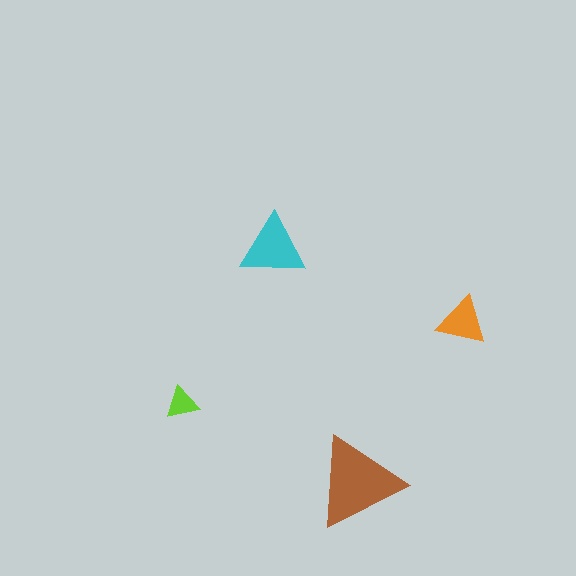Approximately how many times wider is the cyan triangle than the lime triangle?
About 2 times wider.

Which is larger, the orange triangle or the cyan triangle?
The cyan one.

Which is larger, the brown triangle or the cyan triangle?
The brown one.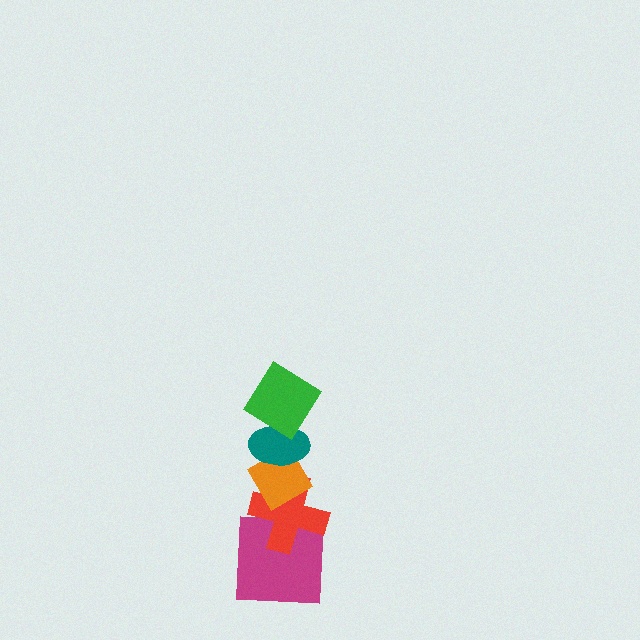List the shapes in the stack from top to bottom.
From top to bottom: the green diamond, the teal ellipse, the orange diamond, the red cross, the magenta square.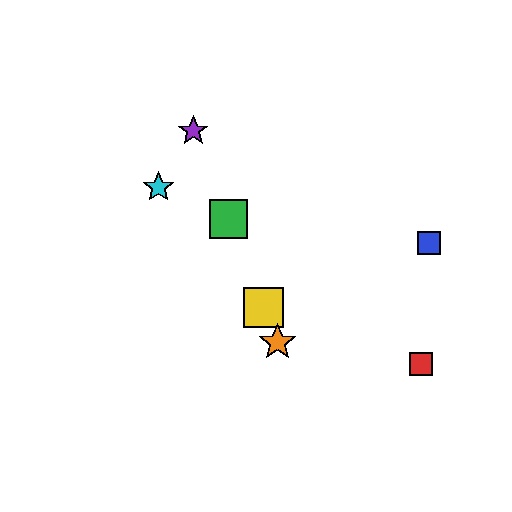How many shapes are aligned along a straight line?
4 shapes (the green square, the yellow square, the purple star, the orange star) are aligned along a straight line.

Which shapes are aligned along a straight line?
The green square, the yellow square, the purple star, the orange star are aligned along a straight line.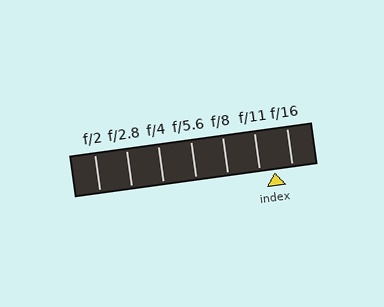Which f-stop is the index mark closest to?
The index mark is closest to f/11.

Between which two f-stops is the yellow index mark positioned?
The index mark is between f/11 and f/16.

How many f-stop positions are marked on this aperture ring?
There are 7 f-stop positions marked.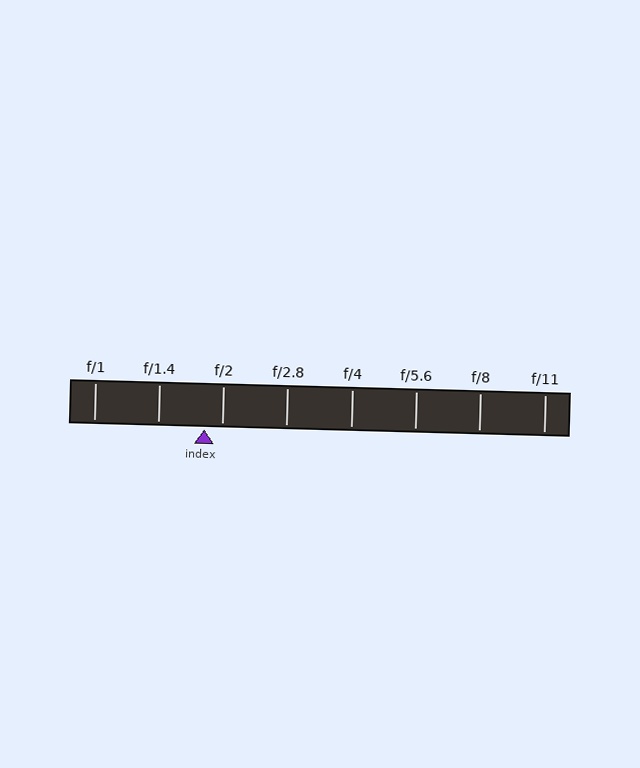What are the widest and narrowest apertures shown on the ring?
The widest aperture shown is f/1 and the narrowest is f/11.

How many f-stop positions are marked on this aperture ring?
There are 8 f-stop positions marked.